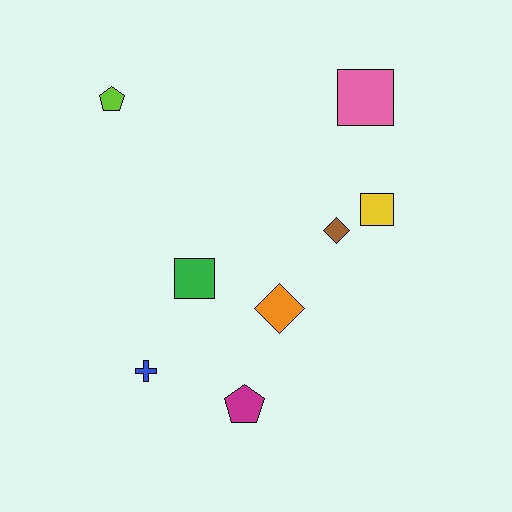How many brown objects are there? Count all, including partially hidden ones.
There is 1 brown object.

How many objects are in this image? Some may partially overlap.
There are 8 objects.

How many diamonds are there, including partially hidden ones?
There are 2 diamonds.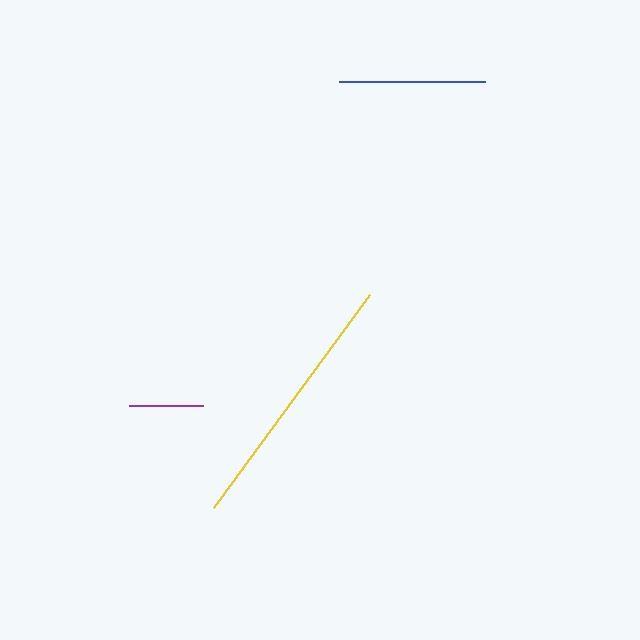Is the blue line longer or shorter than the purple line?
The blue line is longer than the purple line.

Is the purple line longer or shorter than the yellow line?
The yellow line is longer than the purple line.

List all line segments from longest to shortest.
From longest to shortest: yellow, blue, purple.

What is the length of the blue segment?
The blue segment is approximately 147 pixels long.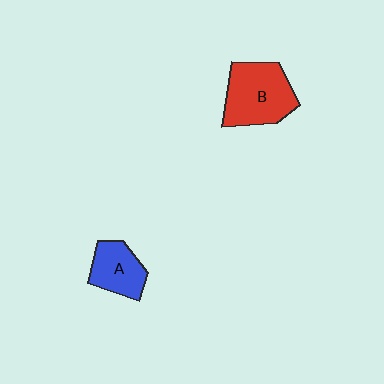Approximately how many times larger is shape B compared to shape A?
Approximately 1.6 times.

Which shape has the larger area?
Shape B (red).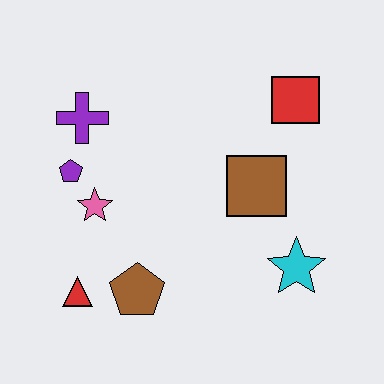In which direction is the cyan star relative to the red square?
The cyan star is below the red square.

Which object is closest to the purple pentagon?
The pink star is closest to the purple pentagon.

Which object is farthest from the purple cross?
The cyan star is farthest from the purple cross.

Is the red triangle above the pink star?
No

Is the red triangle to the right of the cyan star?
No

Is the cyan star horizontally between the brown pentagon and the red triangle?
No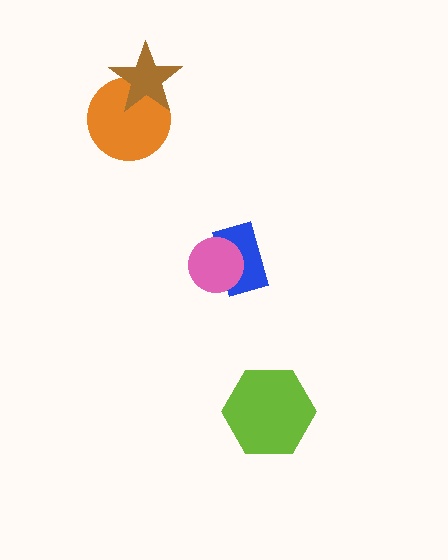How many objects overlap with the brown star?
1 object overlaps with the brown star.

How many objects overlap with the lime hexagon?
0 objects overlap with the lime hexagon.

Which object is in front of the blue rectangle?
The pink circle is in front of the blue rectangle.